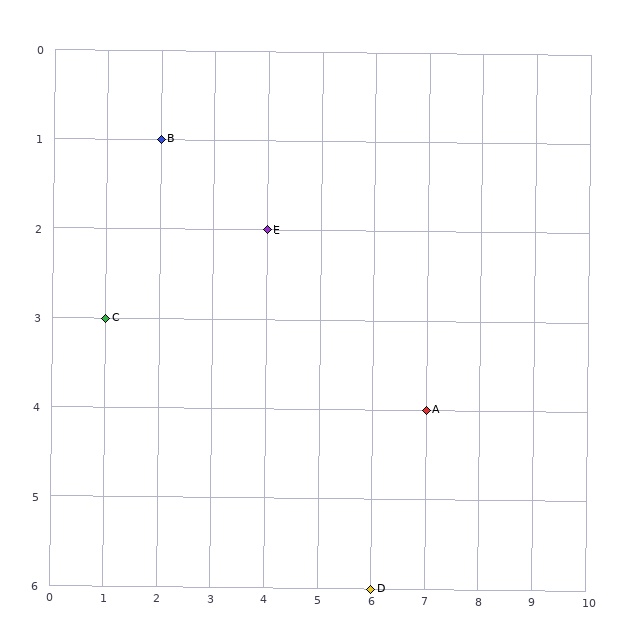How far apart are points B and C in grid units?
Points B and C are 1 column and 2 rows apart (about 2.2 grid units diagonally).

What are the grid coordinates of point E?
Point E is at grid coordinates (4, 2).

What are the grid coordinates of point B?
Point B is at grid coordinates (2, 1).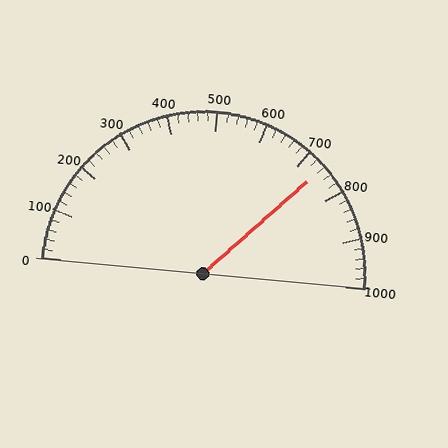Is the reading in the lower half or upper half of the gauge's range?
The reading is in the upper half of the range (0 to 1000).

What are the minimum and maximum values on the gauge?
The gauge ranges from 0 to 1000.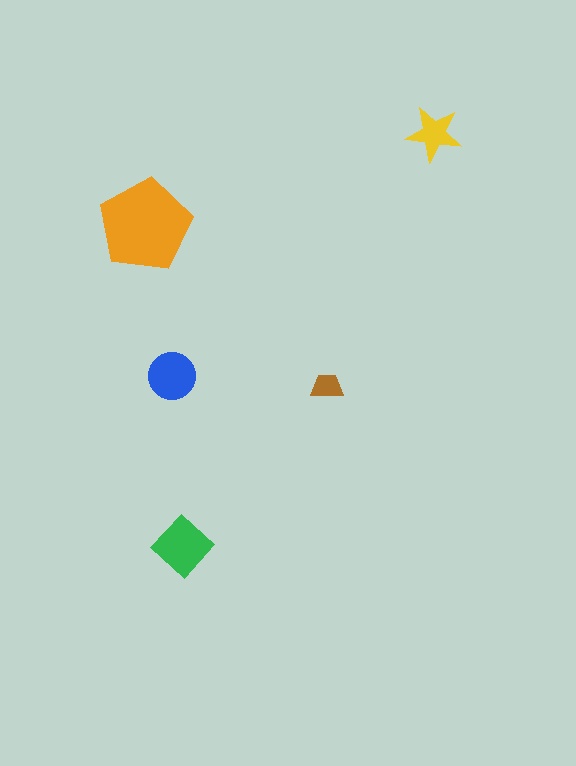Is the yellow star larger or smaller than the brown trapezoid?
Larger.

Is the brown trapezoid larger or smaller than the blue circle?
Smaller.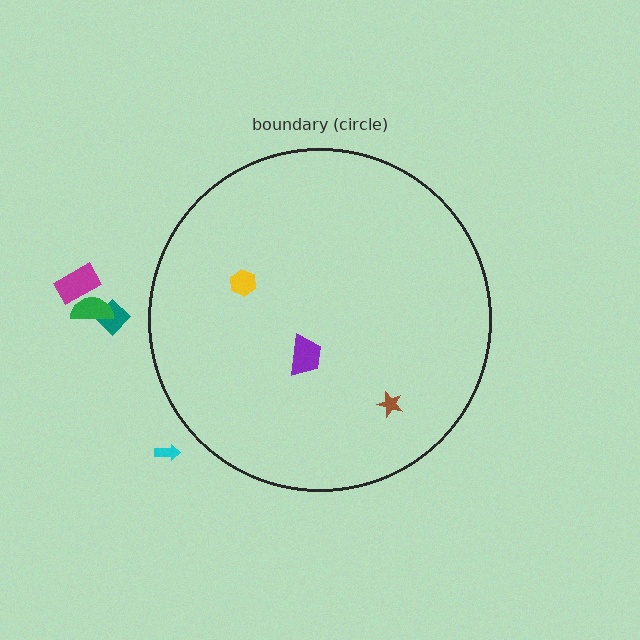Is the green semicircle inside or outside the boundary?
Outside.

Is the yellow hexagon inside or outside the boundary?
Inside.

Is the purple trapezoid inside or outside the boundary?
Inside.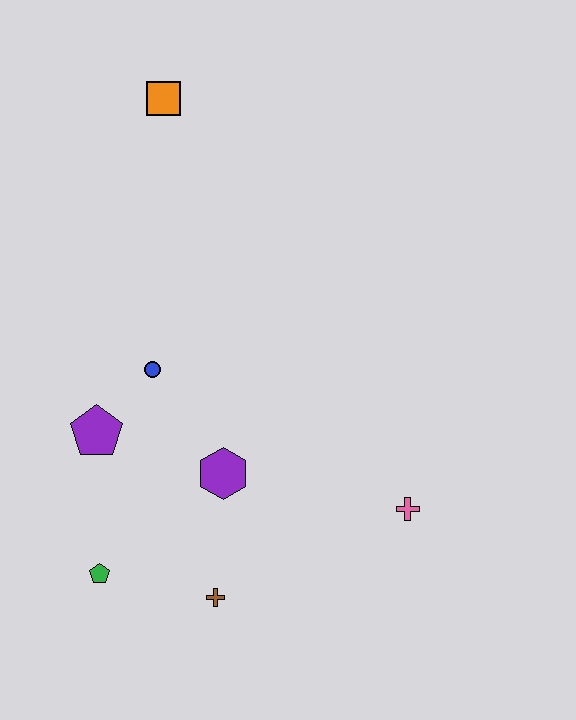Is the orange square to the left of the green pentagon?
No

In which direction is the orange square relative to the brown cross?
The orange square is above the brown cross.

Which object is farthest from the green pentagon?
The orange square is farthest from the green pentagon.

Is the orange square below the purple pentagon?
No